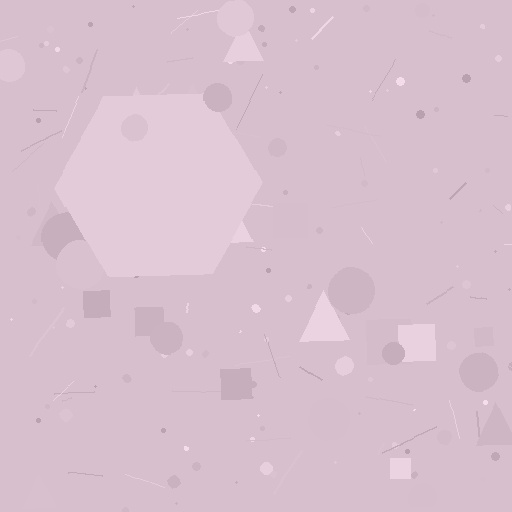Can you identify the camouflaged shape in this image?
The camouflaged shape is a hexagon.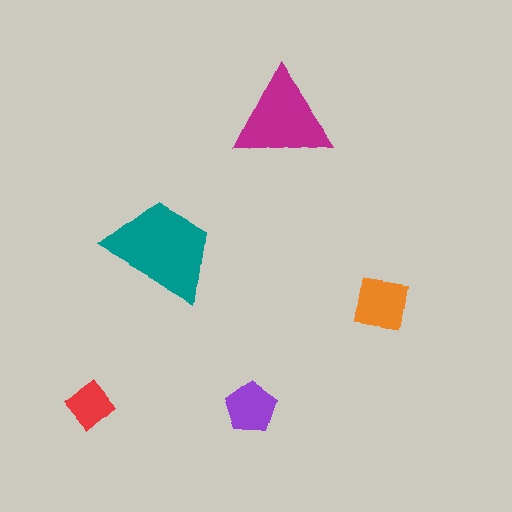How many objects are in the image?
There are 5 objects in the image.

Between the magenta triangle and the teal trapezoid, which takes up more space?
The teal trapezoid.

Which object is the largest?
The teal trapezoid.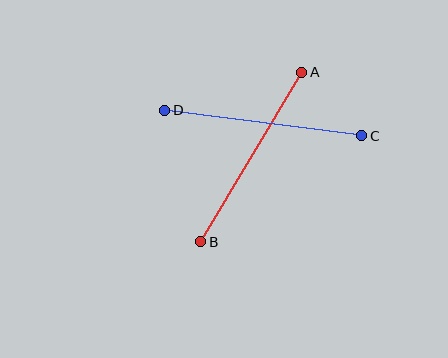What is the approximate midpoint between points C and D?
The midpoint is at approximately (263, 123) pixels.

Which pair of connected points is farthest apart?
Points C and D are farthest apart.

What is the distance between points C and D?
The distance is approximately 199 pixels.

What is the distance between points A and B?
The distance is approximately 197 pixels.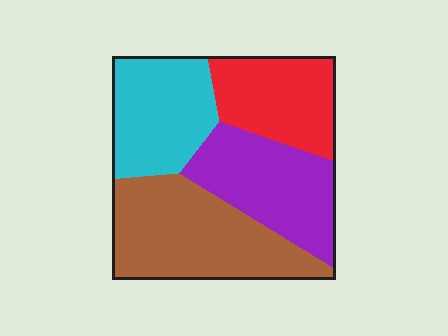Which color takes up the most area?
Brown, at roughly 30%.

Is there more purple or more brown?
Brown.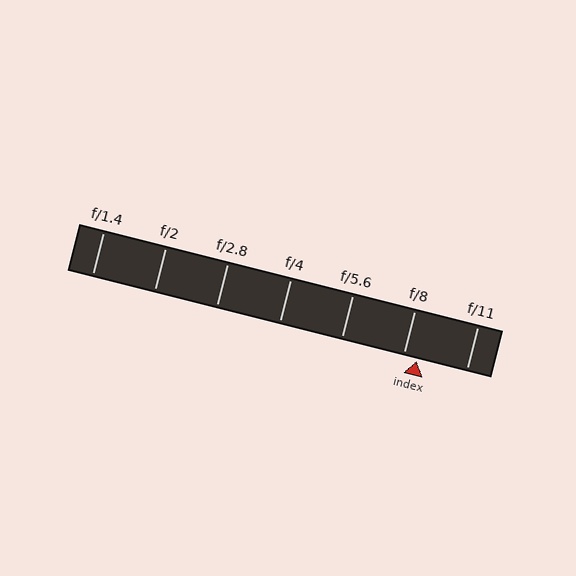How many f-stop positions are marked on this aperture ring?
There are 7 f-stop positions marked.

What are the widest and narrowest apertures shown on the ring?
The widest aperture shown is f/1.4 and the narrowest is f/11.